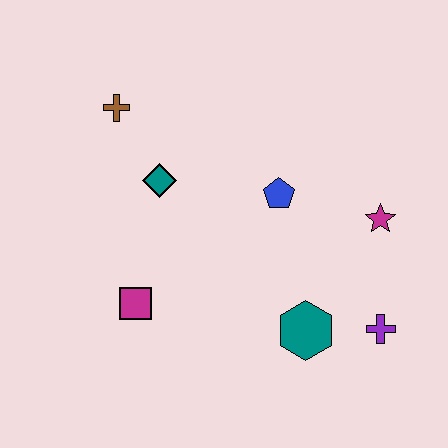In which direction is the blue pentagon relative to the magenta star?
The blue pentagon is to the left of the magenta star.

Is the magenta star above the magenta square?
Yes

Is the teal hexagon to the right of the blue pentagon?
Yes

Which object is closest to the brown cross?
The teal diamond is closest to the brown cross.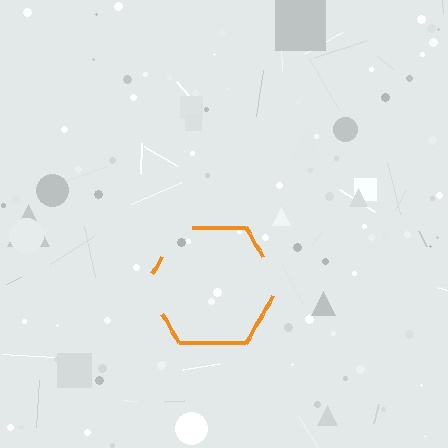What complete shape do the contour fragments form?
The contour fragments form a hexagon.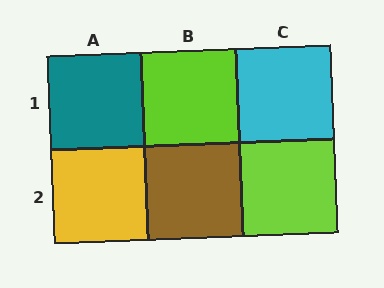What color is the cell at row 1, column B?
Lime.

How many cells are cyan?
1 cell is cyan.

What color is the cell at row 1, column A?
Teal.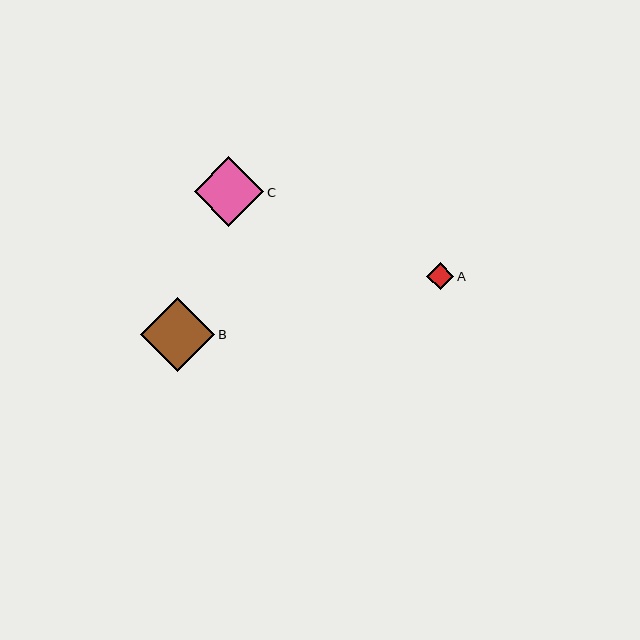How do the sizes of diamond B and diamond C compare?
Diamond B and diamond C are approximately the same size.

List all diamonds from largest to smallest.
From largest to smallest: B, C, A.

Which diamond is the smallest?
Diamond A is the smallest with a size of approximately 27 pixels.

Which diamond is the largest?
Diamond B is the largest with a size of approximately 74 pixels.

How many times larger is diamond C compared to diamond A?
Diamond C is approximately 2.5 times the size of diamond A.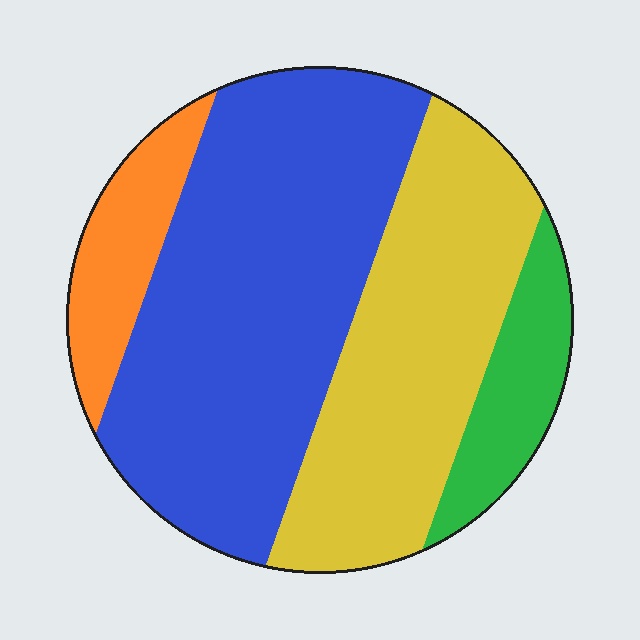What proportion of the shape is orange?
Orange takes up about one tenth (1/10) of the shape.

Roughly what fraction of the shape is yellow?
Yellow covers 32% of the shape.